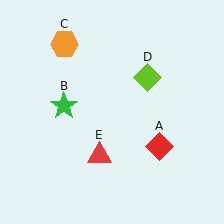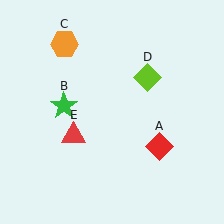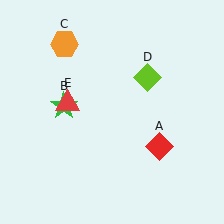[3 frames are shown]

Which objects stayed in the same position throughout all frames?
Red diamond (object A) and green star (object B) and orange hexagon (object C) and lime diamond (object D) remained stationary.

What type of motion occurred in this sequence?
The red triangle (object E) rotated clockwise around the center of the scene.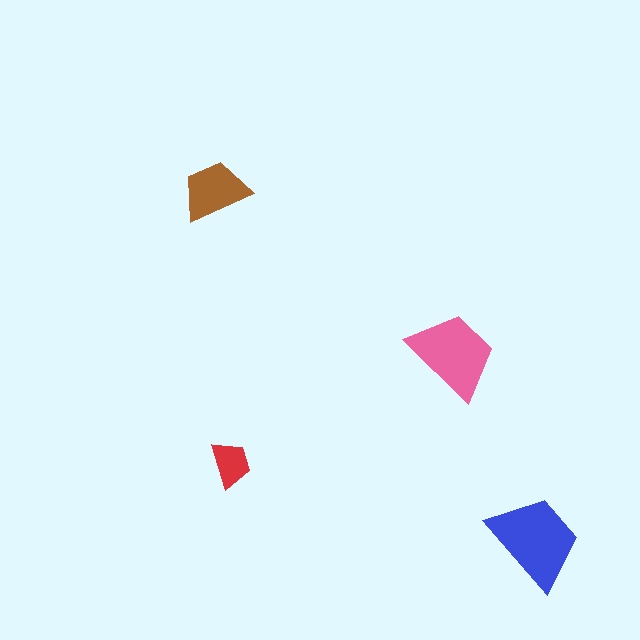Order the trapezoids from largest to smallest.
the blue one, the pink one, the brown one, the red one.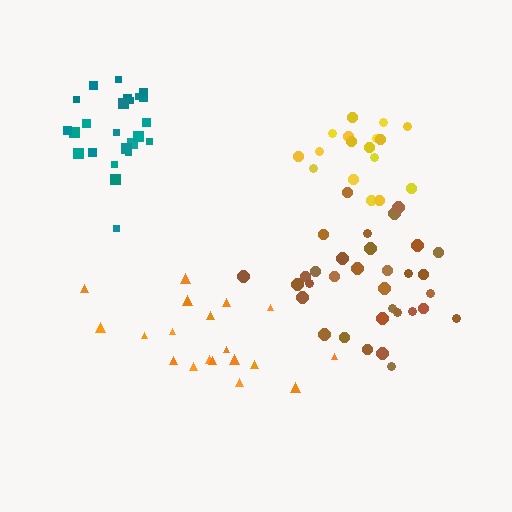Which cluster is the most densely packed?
Teal.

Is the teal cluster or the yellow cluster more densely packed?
Teal.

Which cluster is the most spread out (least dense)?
Orange.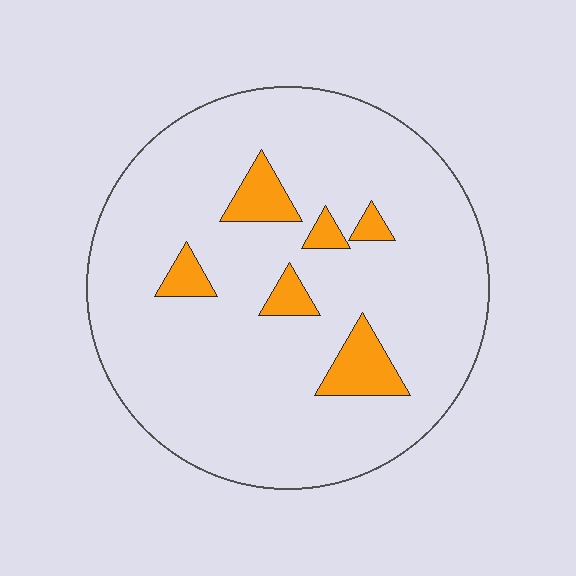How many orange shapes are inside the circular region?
6.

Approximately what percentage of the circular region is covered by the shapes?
Approximately 10%.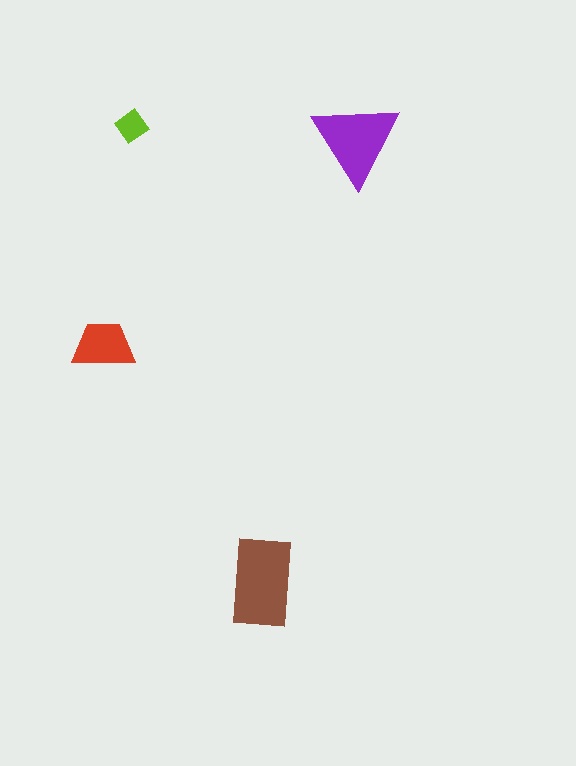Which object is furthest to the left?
The red trapezoid is leftmost.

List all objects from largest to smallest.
The brown rectangle, the purple triangle, the red trapezoid, the lime diamond.